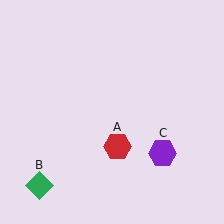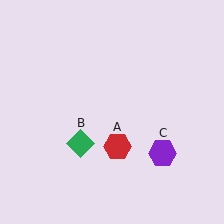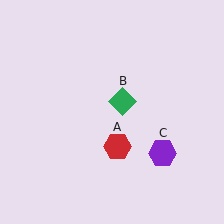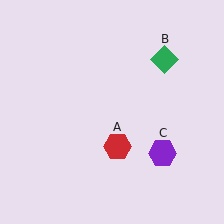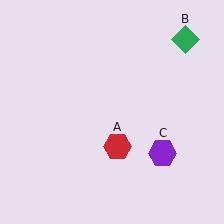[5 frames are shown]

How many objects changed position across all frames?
1 object changed position: green diamond (object B).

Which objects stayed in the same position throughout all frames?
Red hexagon (object A) and purple hexagon (object C) remained stationary.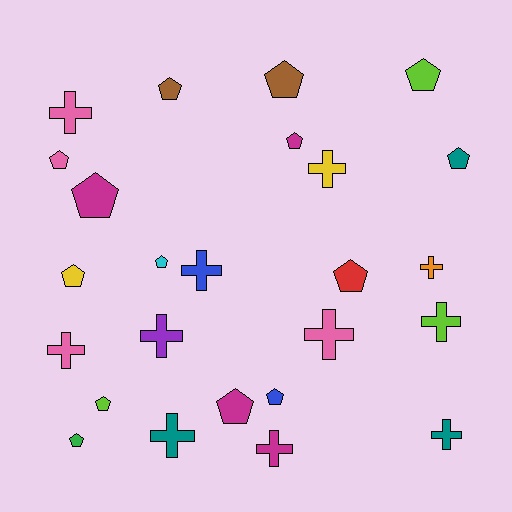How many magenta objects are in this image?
There are 4 magenta objects.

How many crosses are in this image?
There are 11 crosses.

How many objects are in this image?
There are 25 objects.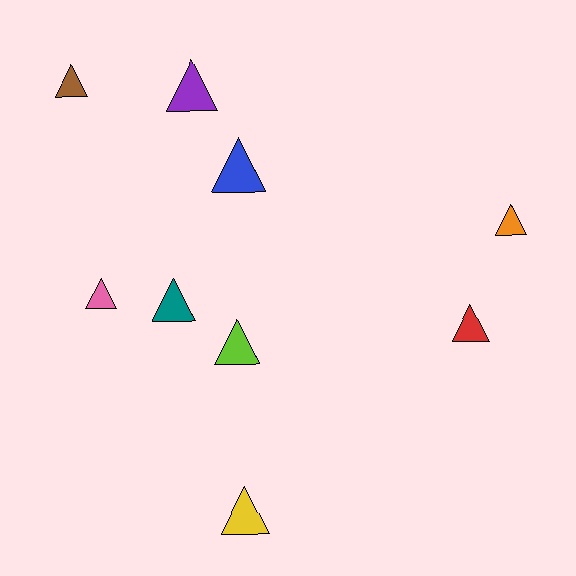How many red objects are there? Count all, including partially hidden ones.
There is 1 red object.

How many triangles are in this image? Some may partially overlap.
There are 9 triangles.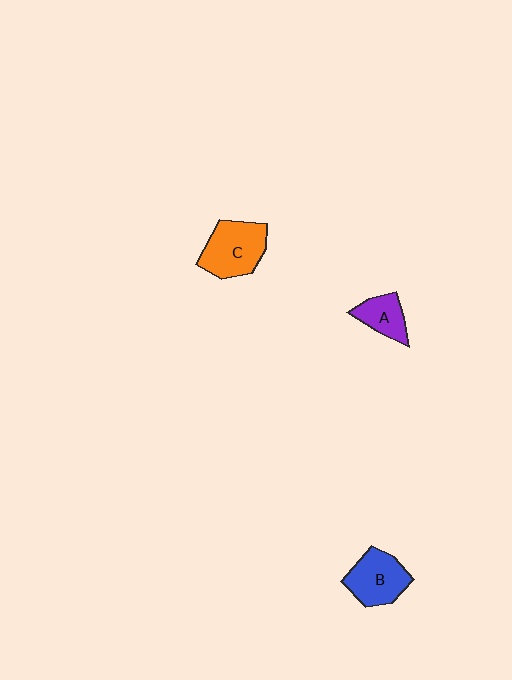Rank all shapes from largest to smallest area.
From largest to smallest: C (orange), B (blue), A (purple).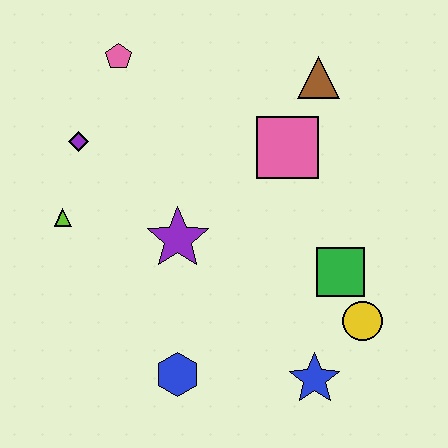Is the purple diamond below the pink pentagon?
Yes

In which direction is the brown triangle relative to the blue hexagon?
The brown triangle is above the blue hexagon.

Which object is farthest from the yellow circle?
The pink pentagon is farthest from the yellow circle.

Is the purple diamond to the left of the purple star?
Yes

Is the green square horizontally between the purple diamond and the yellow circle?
Yes